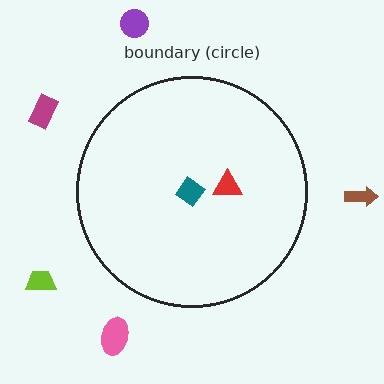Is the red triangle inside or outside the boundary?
Inside.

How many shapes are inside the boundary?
2 inside, 5 outside.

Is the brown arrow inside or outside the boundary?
Outside.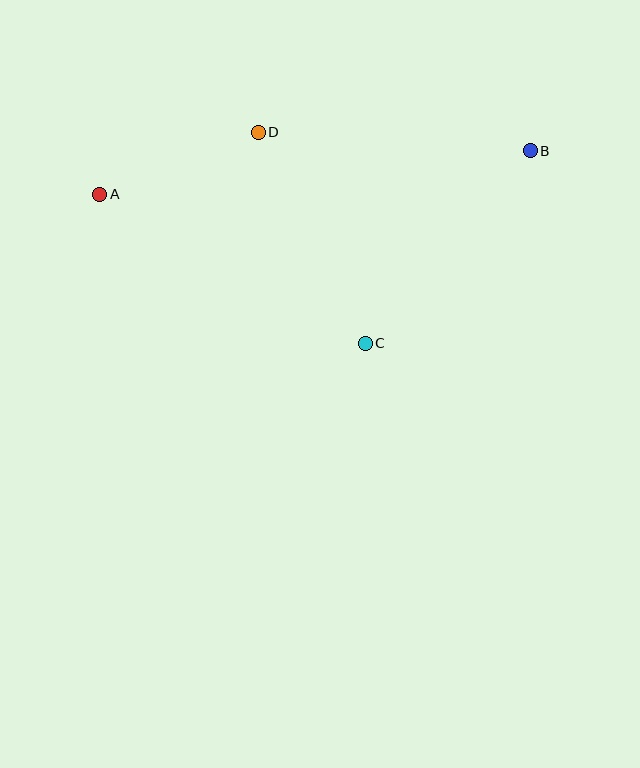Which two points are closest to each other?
Points A and D are closest to each other.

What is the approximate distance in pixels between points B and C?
The distance between B and C is approximately 254 pixels.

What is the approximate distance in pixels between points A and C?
The distance between A and C is approximately 304 pixels.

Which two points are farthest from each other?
Points A and B are farthest from each other.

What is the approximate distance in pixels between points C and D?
The distance between C and D is approximately 236 pixels.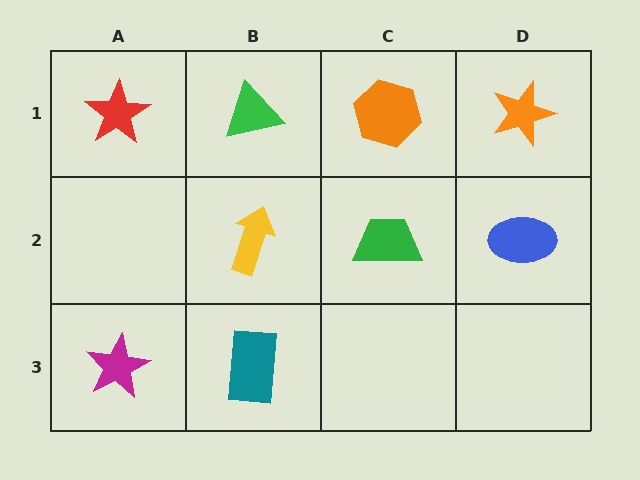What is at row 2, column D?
A blue ellipse.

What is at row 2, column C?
A green trapezoid.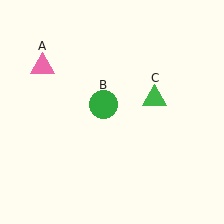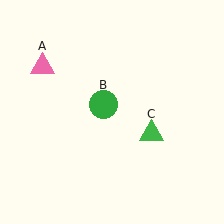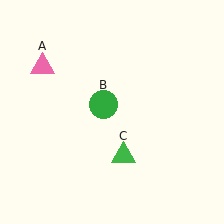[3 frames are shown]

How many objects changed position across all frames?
1 object changed position: green triangle (object C).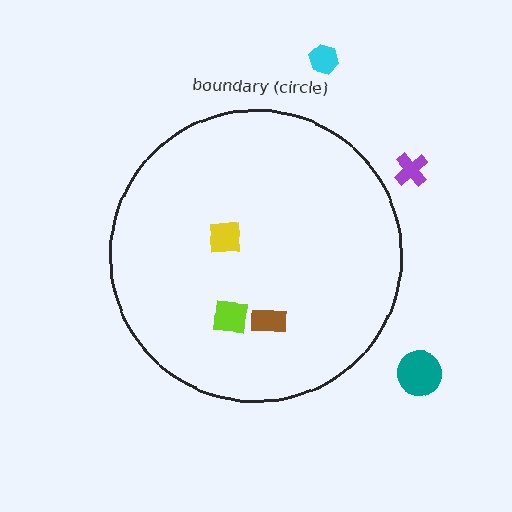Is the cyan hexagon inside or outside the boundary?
Outside.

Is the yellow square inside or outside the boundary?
Inside.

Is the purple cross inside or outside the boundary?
Outside.